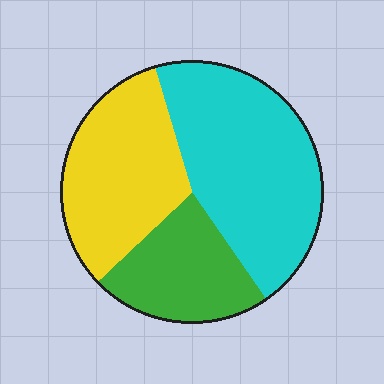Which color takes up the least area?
Green, at roughly 20%.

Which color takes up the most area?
Cyan, at roughly 45%.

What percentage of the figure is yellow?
Yellow takes up about one third (1/3) of the figure.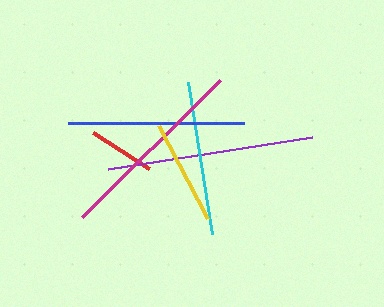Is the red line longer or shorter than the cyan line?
The cyan line is longer than the red line.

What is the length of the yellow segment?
The yellow segment is approximately 104 pixels long.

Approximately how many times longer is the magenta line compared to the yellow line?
The magenta line is approximately 1.9 times the length of the yellow line.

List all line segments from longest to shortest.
From longest to shortest: purple, magenta, blue, cyan, yellow, red.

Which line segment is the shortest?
The red line is the shortest at approximately 66 pixels.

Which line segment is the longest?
The purple line is the longest at approximately 207 pixels.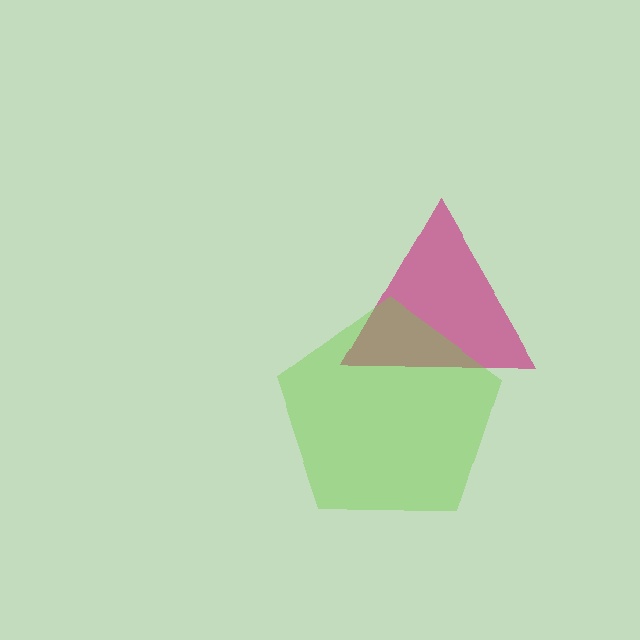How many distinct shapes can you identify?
There are 2 distinct shapes: a magenta triangle, a lime pentagon.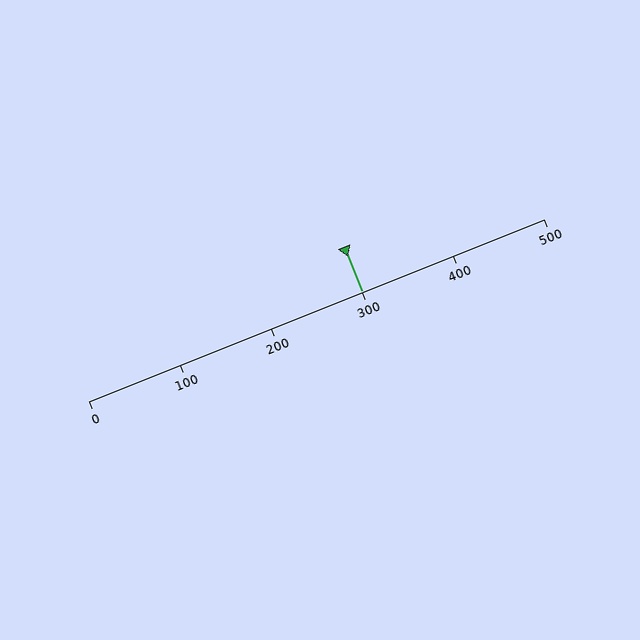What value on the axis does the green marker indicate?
The marker indicates approximately 300.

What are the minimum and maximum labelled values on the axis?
The axis runs from 0 to 500.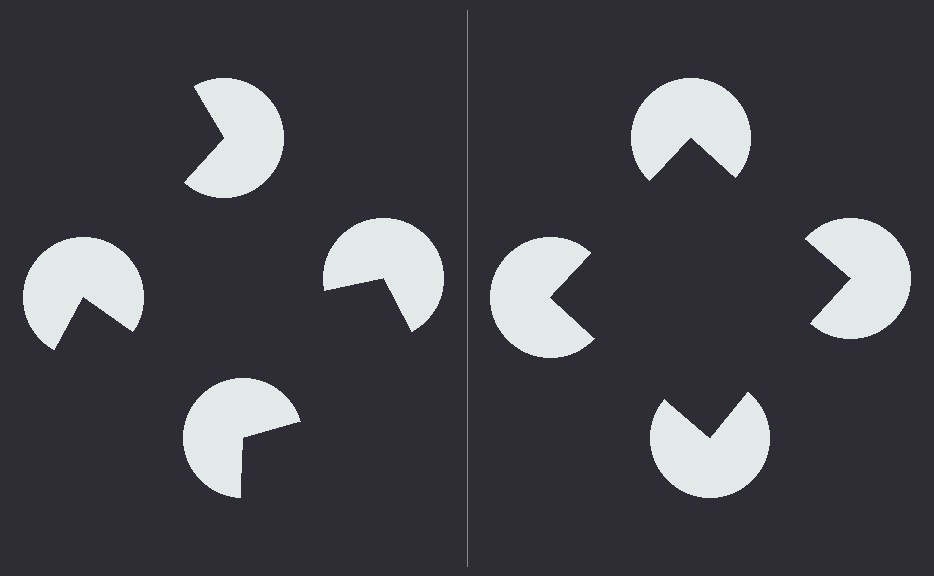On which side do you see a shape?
An illusory square appears on the right side. On the left side the wedge cuts are rotated, so no coherent shape forms.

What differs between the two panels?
The pac-man discs are positioned identically on both sides; only the wedge orientations differ. On the right they align to a square; on the left they are misaligned.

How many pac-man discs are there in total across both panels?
8 — 4 on each side.